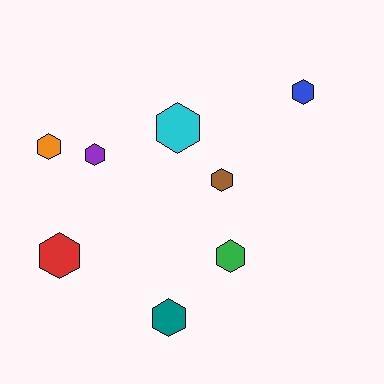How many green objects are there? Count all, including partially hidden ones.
There is 1 green object.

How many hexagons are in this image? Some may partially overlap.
There are 8 hexagons.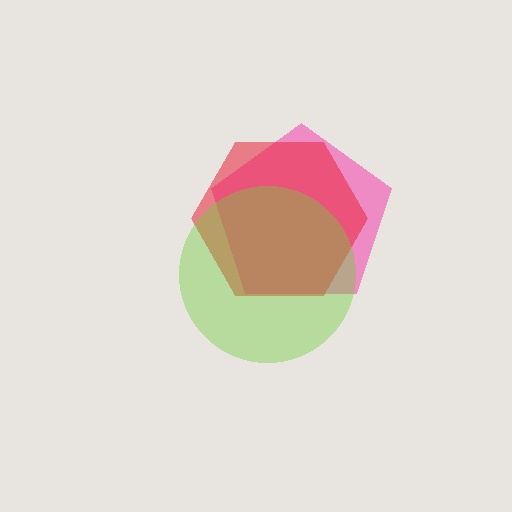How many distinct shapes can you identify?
There are 3 distinct shapes: a pink pentagon, a red hexagon, a lime circle.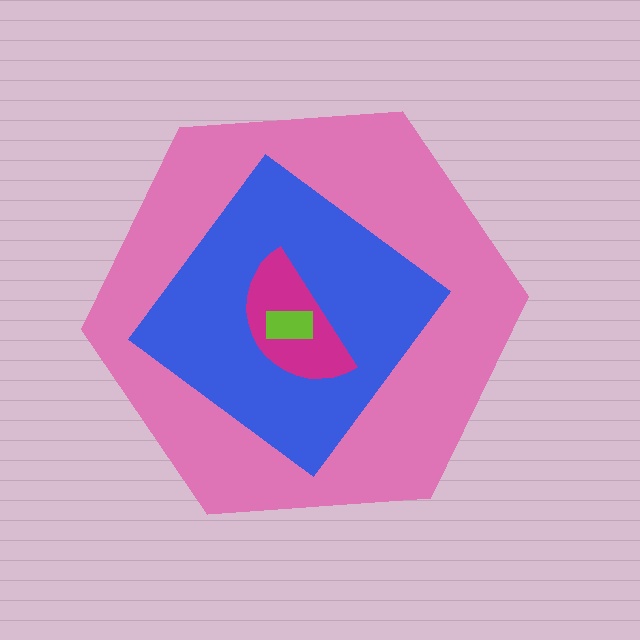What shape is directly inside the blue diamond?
The magenta semicircle.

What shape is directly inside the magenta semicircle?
The lime rectangle.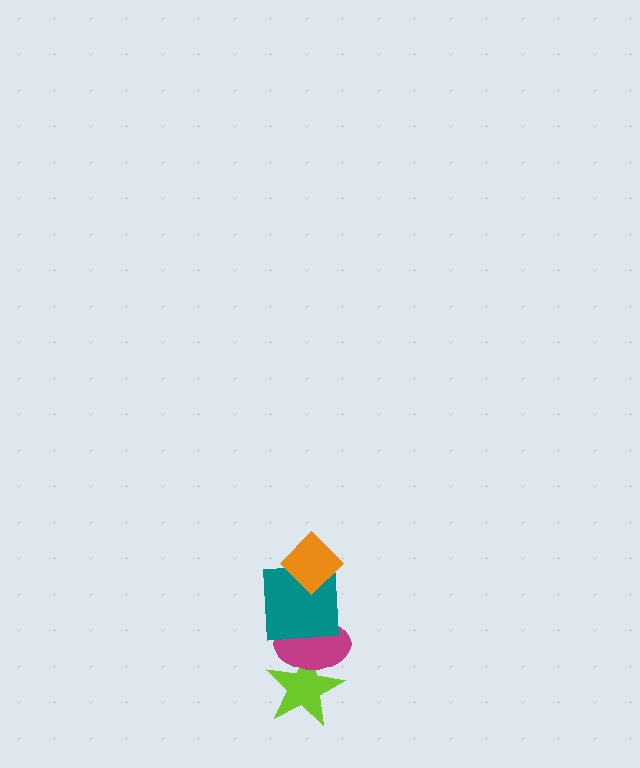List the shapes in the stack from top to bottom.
From top to bottom: the orange diamond, the teal square, the magenta ellipse, the lime star.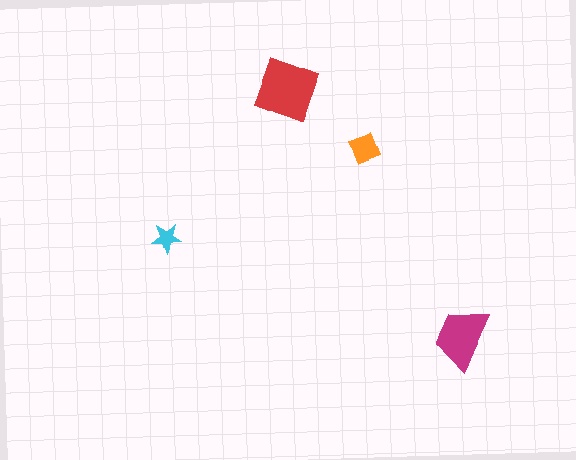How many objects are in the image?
There are 4 objects in the image.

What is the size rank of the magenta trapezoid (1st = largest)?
2nd.